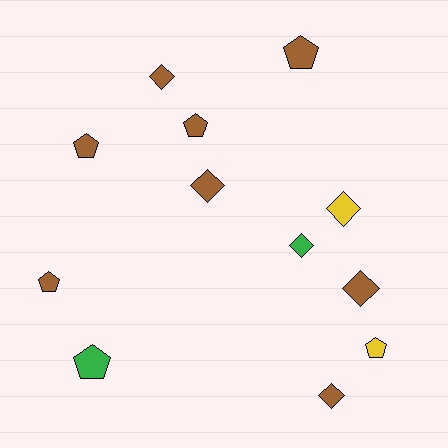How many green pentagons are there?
There is 1 green pentagon.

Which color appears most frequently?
Brown, with 8 objects.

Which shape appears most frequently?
Diamond, with 6 objects.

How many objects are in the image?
There are 12 objects.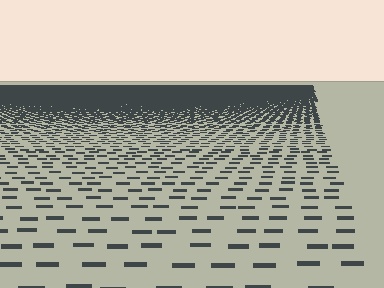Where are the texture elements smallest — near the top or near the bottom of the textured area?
Near the top.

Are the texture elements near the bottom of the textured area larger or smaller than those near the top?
Larger. Near the bottom, elements are closer to the viewer and appear at a bigger on-screen size.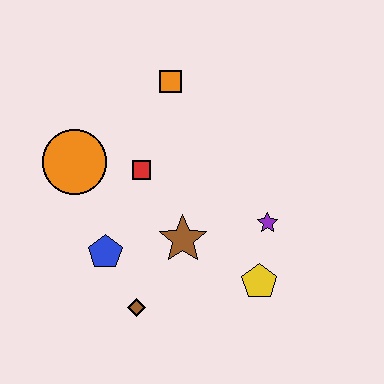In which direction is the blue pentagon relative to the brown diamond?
The blue pentagon is above the brown diamond.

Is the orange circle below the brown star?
No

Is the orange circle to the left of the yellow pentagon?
Yes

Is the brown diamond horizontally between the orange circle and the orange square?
Yes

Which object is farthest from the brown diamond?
The orange square is farthest from the brown diamond.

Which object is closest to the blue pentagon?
The brown diamond is closest to the blue pentagon.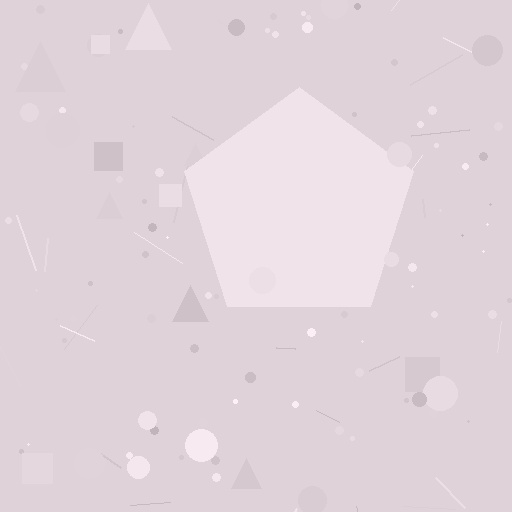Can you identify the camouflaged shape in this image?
The camouflaged shape is a pentagon.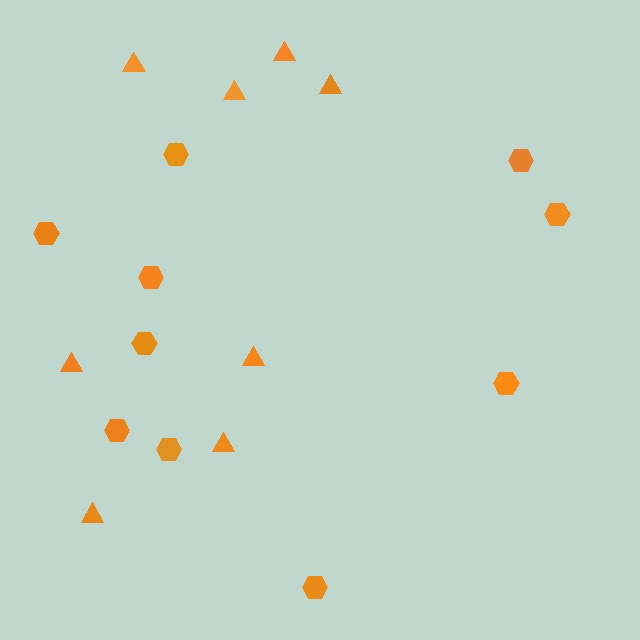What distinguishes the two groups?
There are 2 groups: one group of triangles (8) and one group of hexagons (10).